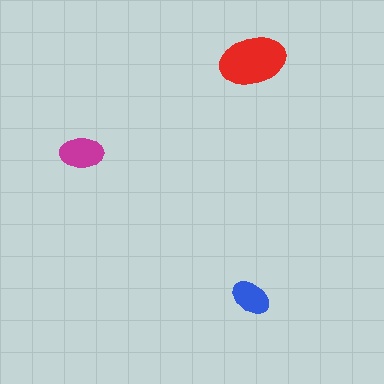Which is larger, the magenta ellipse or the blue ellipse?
The magenta one.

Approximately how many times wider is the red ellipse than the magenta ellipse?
About 1.5 times wider.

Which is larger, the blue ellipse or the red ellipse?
The red one.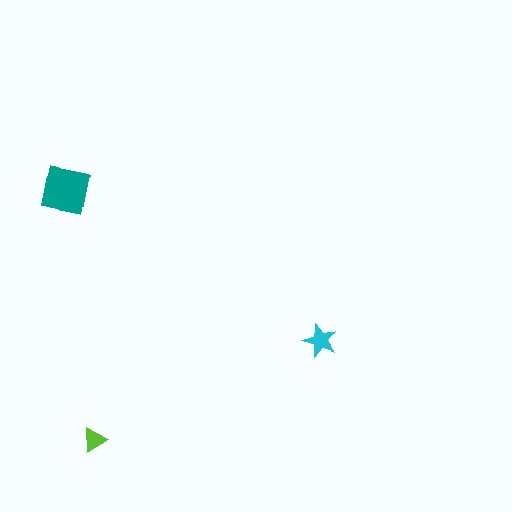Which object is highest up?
The teal square is topmost.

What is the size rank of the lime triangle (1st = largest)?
3rd.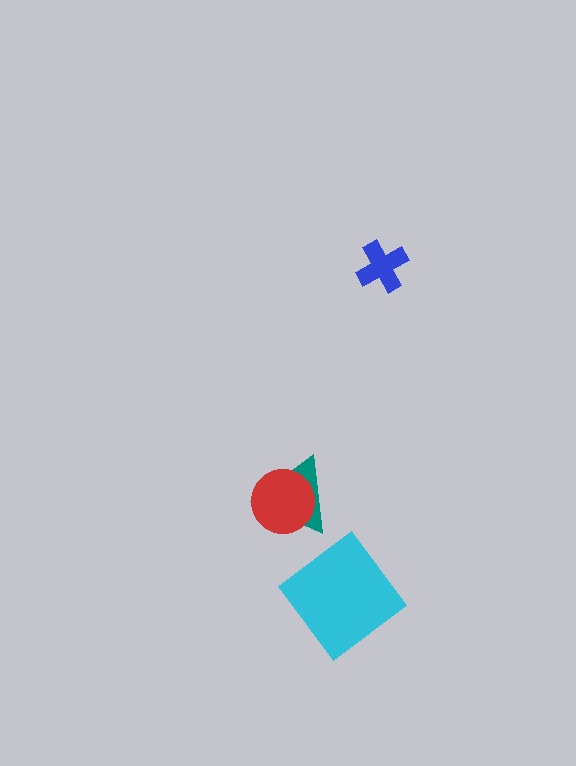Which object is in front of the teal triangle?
The red circle is in front of the teal triangle.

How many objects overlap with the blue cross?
0 objects overlap with the blue cross.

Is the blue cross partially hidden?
No, no other shape covers it.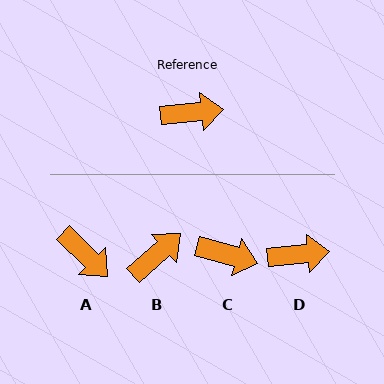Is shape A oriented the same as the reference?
No, it is off by about 50 degrees.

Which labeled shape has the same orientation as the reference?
D.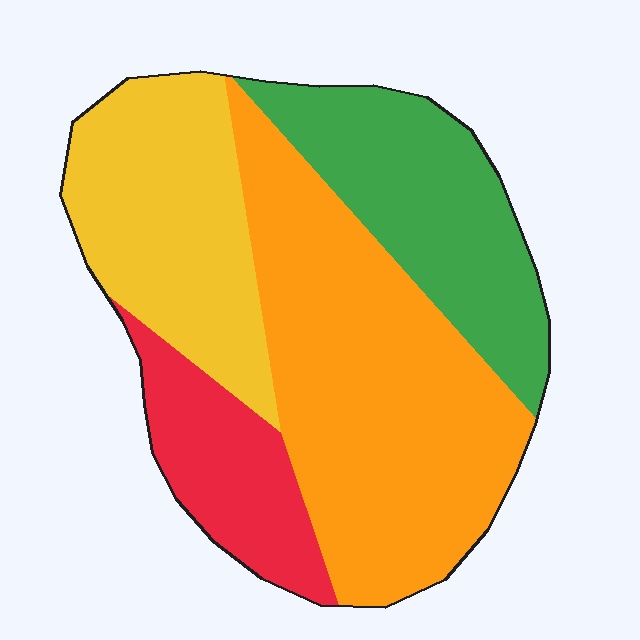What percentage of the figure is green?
Green takes up about one fifth (1/5) of the figure.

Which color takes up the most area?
Orange, at roughly 40%.